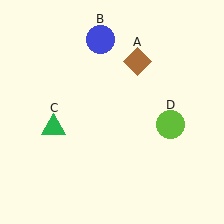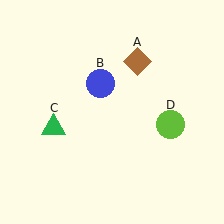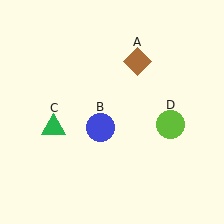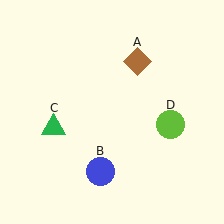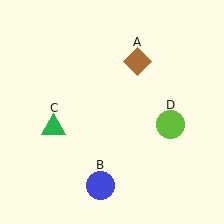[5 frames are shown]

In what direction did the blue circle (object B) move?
The blue circle (object B) moved down.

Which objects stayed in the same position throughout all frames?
Brown diamond (object A) and green triangle (object C) and lime circle (object D) remained stationary.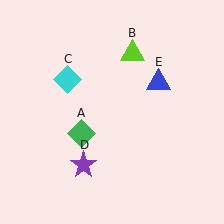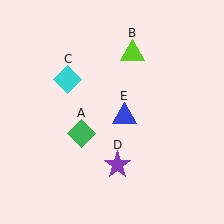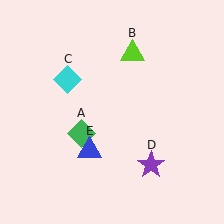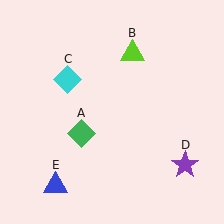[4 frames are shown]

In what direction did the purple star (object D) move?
The purple star (object D) moved right.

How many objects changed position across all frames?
2 objects changed position: purple star (object D), blue triangle (object E).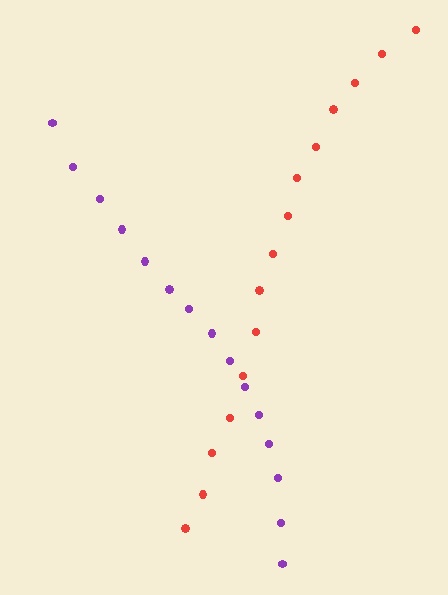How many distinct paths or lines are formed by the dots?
There are 2 distinct paths.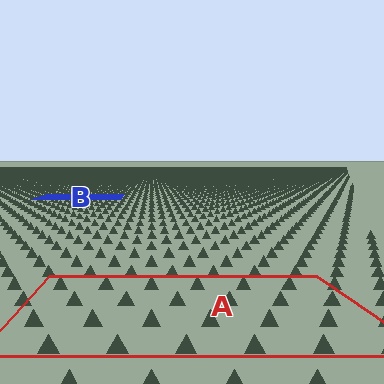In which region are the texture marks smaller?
The texture marks are smaller in region B, because it is farther away.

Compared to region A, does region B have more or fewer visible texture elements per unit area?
Region B has more texture elements per unit area — they are packed more densely because it is farther away.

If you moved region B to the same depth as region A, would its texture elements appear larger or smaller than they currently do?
They would appear larger. At a closer depth, the same texture elements are projected at a bigger on-screen size.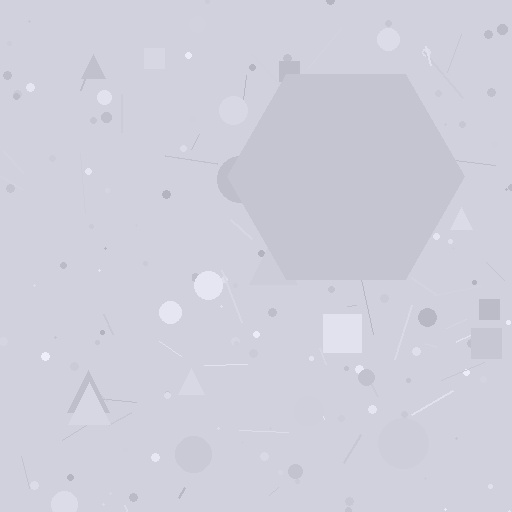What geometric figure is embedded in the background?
A hexagon is embedded in the background.